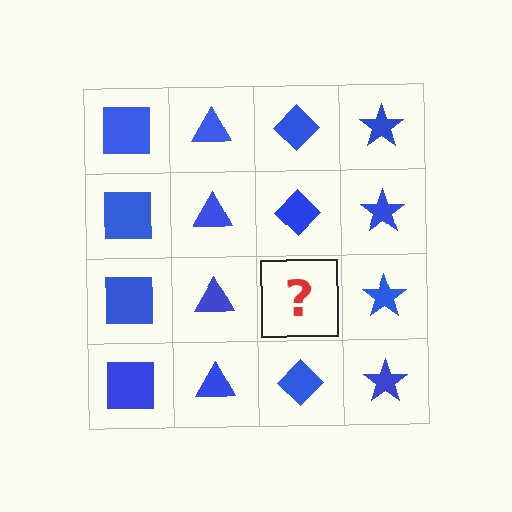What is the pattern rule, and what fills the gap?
The rule is that each column has a consistent shape. The gap should be filled with a blue diamond.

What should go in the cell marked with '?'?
The missing cell should contain a blue diamond.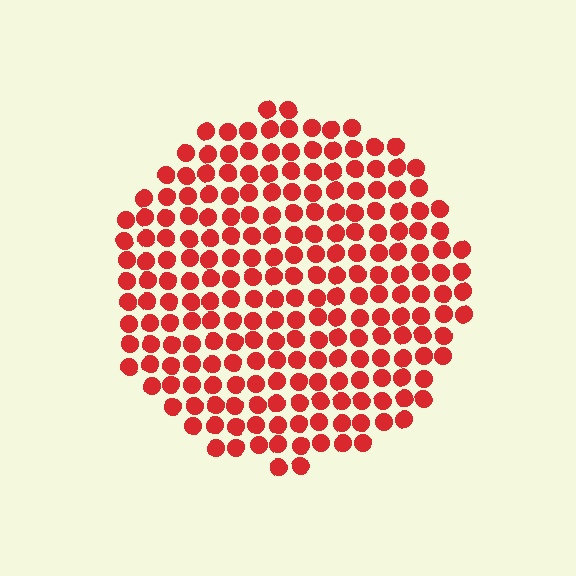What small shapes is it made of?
It is made of small circles.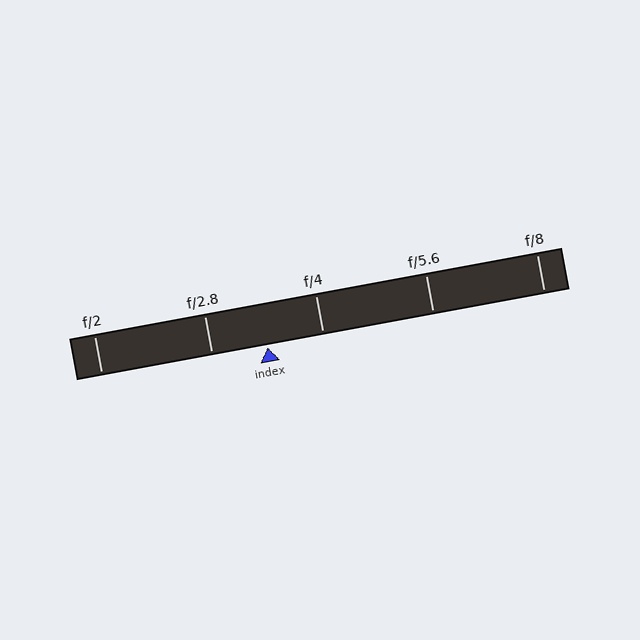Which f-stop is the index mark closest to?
The index mark is closest to f/4.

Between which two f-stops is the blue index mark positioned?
The index mark is between f/2.8 and f/4.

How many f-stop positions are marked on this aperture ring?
There are 5 f-stop positions marked.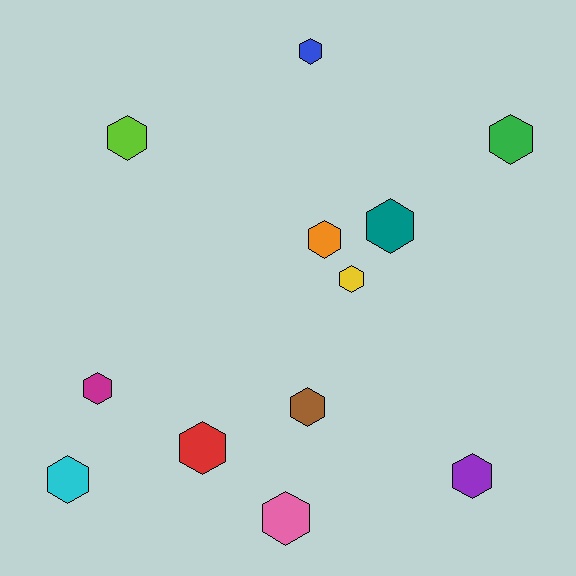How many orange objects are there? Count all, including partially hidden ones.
There is 1 orange object.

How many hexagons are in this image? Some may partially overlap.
There are 12 hexagons.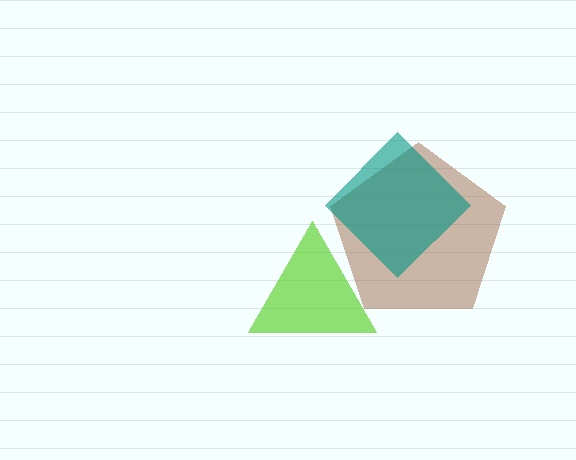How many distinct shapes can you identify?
There are 3 distinct shapes: a lime triangle, a brown pentagon, a teal diamond.